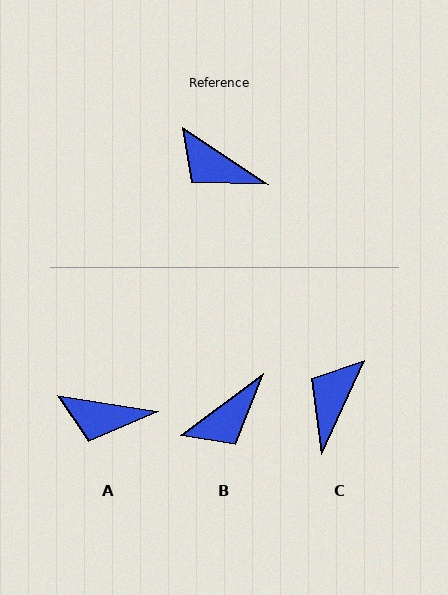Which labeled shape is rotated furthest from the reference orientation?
C, about 81 degrees away.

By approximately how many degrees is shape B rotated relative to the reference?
Approximately 71 degrees counter-clockwise.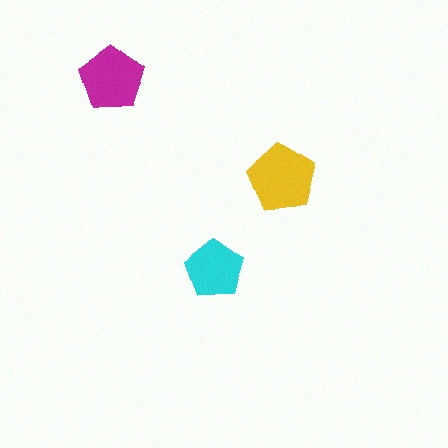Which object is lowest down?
The cyan pentagon is bottommost.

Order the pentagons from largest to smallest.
the yellow one, the magenta one, the cyan one.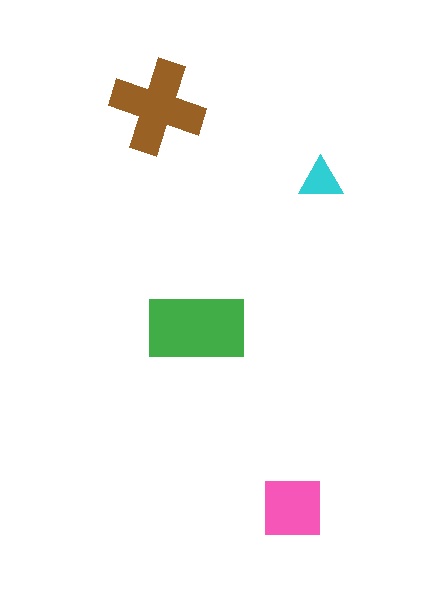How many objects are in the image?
There are 4 objects in the image.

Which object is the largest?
The green rectangle.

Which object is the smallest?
The cyan triangle.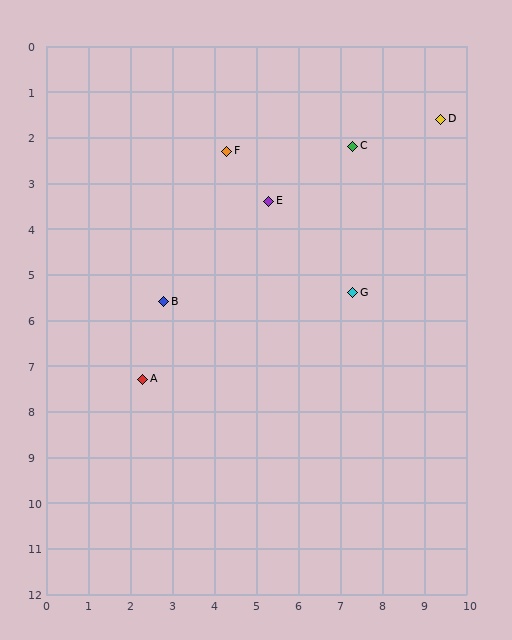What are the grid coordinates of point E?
Point E is at approximately (5.3, 3.4).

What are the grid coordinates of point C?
Point C is at approximately (7.3, 2.2).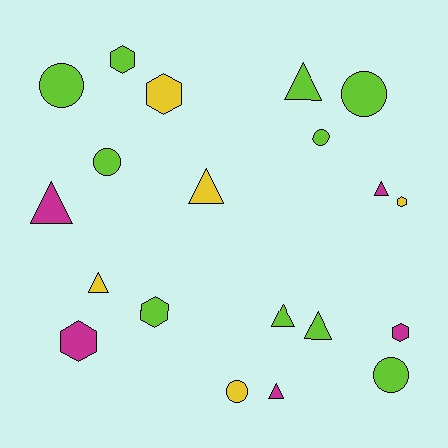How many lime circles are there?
There are 5 lime circles.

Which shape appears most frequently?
Triangle, with 8 objects.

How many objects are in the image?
There are 20 objects.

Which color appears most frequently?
Lime, with 10 objects.